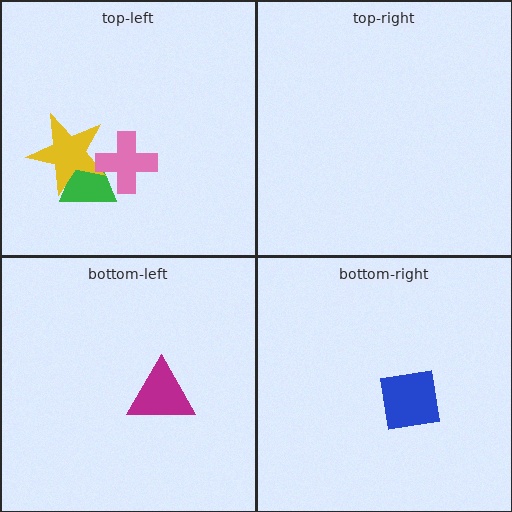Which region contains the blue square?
The bottom-right region.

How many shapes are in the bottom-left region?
1.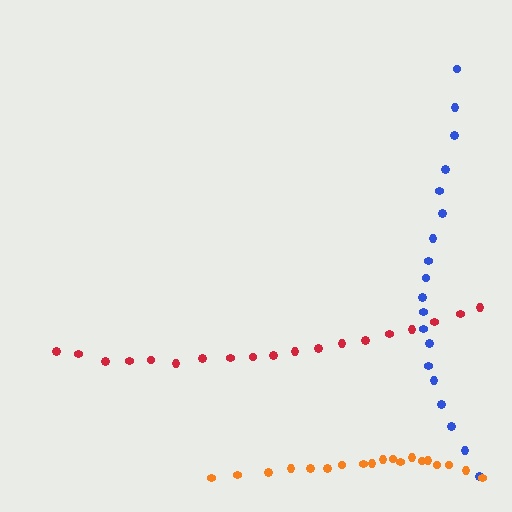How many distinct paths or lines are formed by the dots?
There are 3 distinct paths.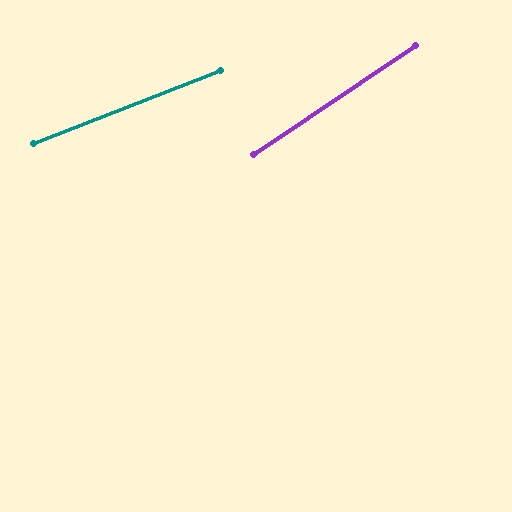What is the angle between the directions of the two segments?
Approximately 12 degrees.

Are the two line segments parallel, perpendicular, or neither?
Neither parallel nor perpendicular — they differ by about 12°.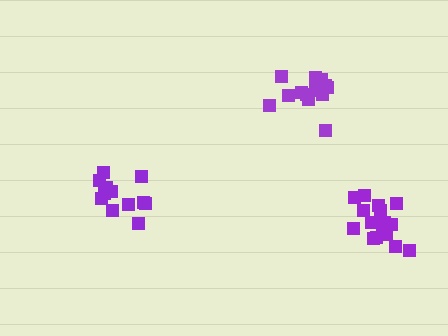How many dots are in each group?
Group 1: 12 dots, Group 2: 15 dots, Group 3: 17 dots (44 total).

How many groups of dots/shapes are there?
There are 3 groups.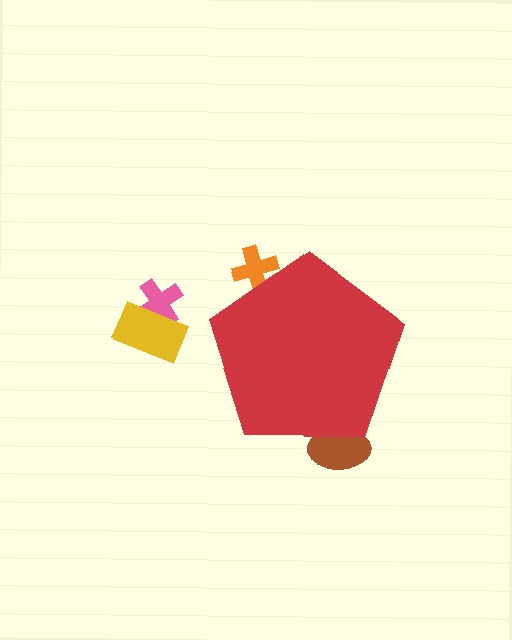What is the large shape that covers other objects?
A red pentagon.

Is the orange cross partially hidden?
Yes, the orange cross is partially hidden behind the red pentagon.